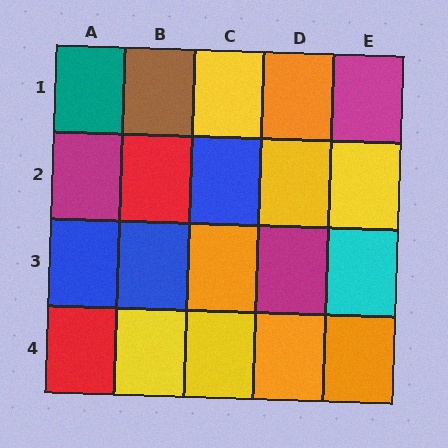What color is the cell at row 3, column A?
Blue.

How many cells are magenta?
3 cells are magenta.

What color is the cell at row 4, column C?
Yellow.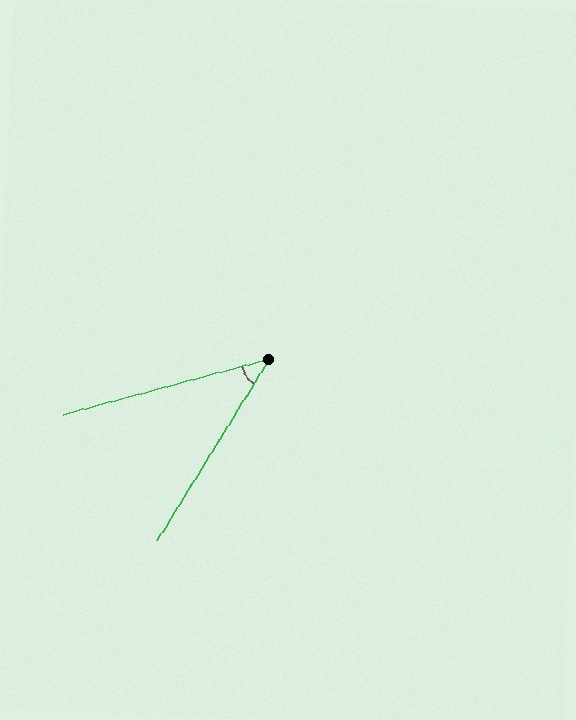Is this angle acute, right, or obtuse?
It is acute.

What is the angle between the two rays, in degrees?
Approximately 43 degrees.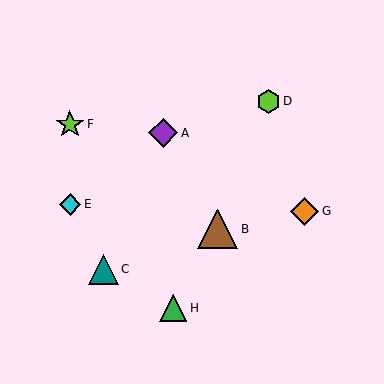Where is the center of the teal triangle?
The center of the teal triangle is at (103, 269).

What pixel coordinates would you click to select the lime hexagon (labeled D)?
Click at (268, 101) to select the lime hexagon D.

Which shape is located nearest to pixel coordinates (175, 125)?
The purple diamond (labeled A) at (163, 133) is nearest to that location.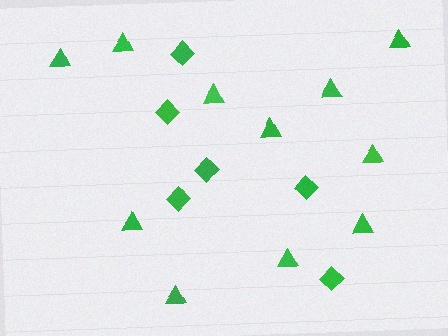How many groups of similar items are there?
There are 2 groups: one group of diamonds (6) and one group of triangles (11).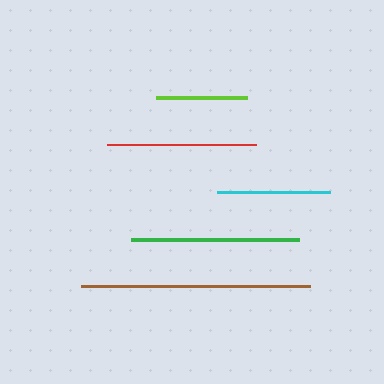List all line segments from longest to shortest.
From longest to shortest: brown, green, red, cyan, lime.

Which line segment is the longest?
The brown line is the longest at approximately 229 pixels.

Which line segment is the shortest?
The lime line is the shortest at approximately 91 pixels.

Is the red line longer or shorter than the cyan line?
The red line is longer than the cyan line.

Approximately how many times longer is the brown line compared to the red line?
The brown line is approximately 1.5 times the length of the red line.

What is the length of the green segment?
The green segment is approximately 168 pixels long.